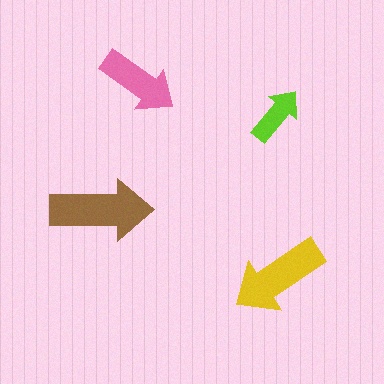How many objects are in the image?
There are 4 objects in the image.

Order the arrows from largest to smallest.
the brown one, the yellow one, the pink one, the lime one.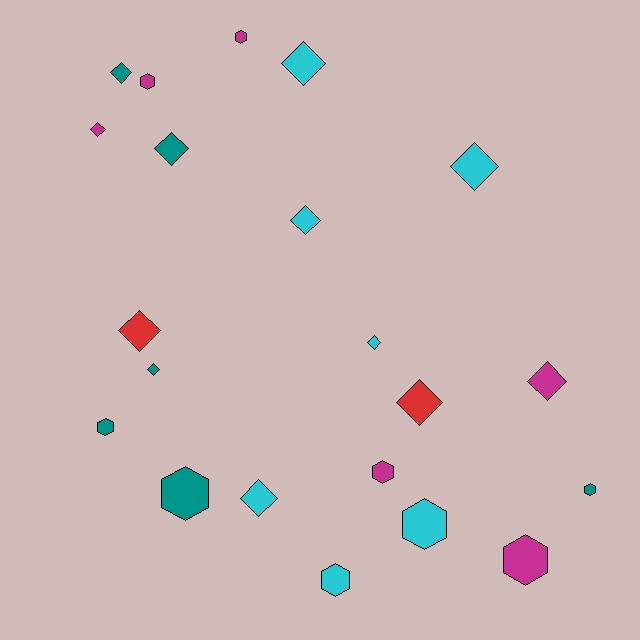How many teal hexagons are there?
There are 3 teal hexagons.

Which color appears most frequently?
Cyan, with 7 objects.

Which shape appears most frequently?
Diamond, with 12 objects.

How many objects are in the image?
There are 21 objects.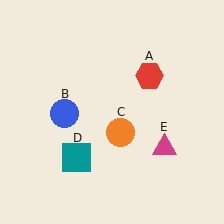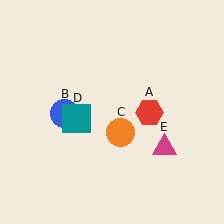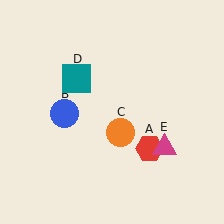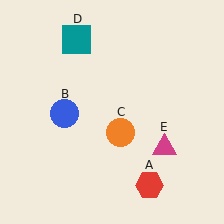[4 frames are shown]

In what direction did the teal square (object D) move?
The teal square (object D) moved up.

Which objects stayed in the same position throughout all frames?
Blue circle (object B) and orange circle (object C) and magenta triangle (object E) remained stationary.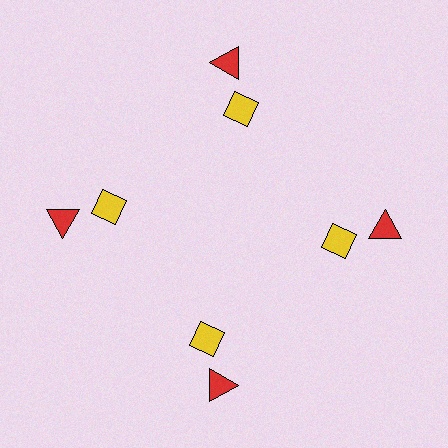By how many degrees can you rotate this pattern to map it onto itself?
The pattern maps onto itself every 90 degrees of rotation.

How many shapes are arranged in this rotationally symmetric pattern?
There are 8 shapes, arranged in 4 groups of 2.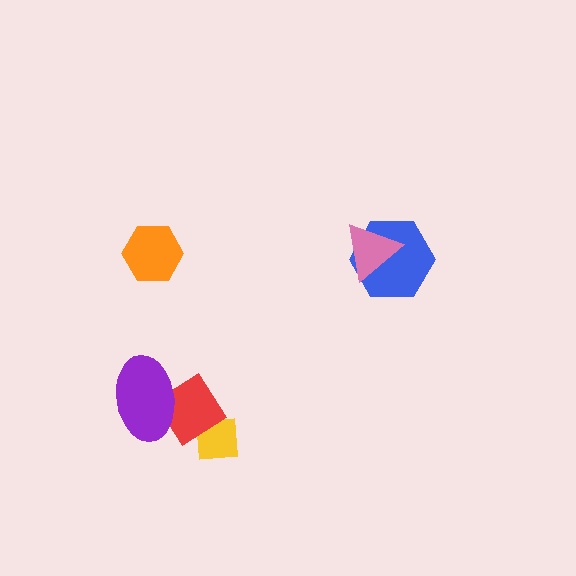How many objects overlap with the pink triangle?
1 object overlaps with the pink triangle.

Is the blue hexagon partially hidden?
Yes, it is partially covered by another shape.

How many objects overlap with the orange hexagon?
0 objects overlap with the orange hexagon.